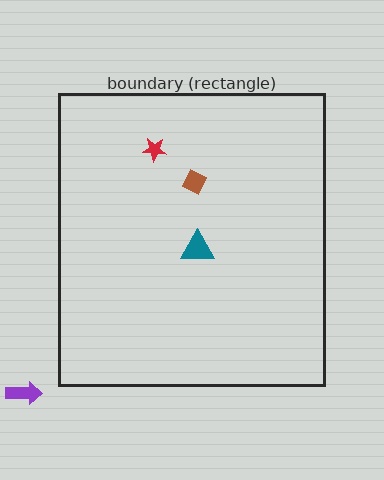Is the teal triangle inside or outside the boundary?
Inside.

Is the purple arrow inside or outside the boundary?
Outside.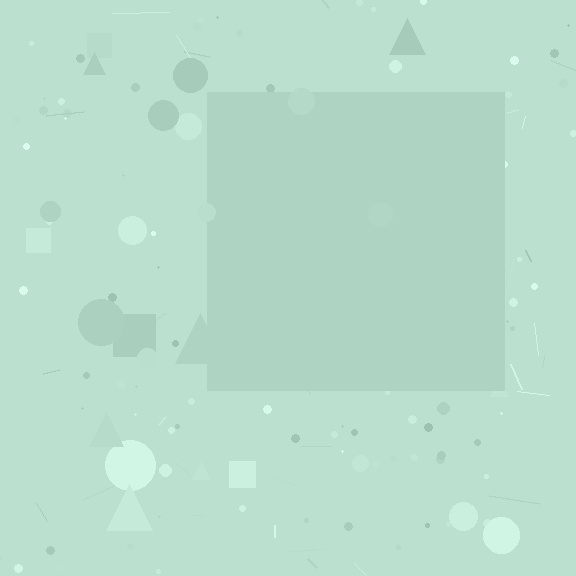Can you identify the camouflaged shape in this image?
The camouflaged shape is a square.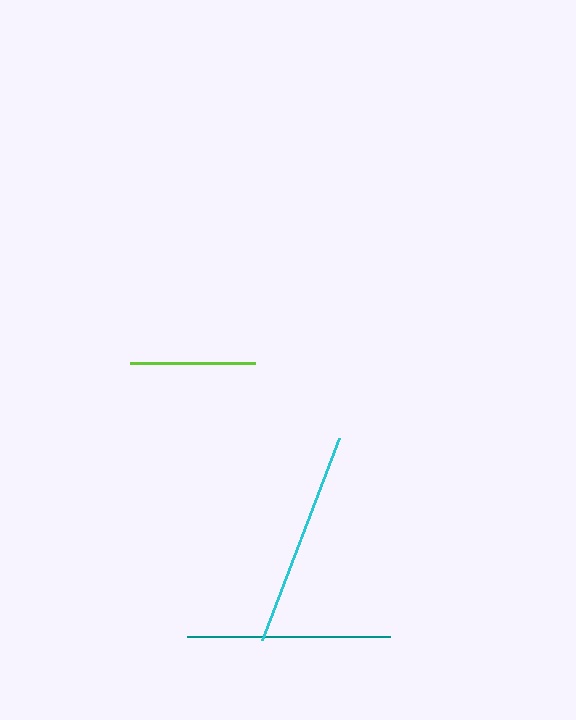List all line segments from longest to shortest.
From longest to shortest: cyan, teal, lime.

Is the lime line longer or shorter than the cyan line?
The cyan line is longer than the lime line.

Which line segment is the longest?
The cyan line is the longest at approximately 215 pixels.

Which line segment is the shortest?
The lime line is the shortest at approximately 125 pixels.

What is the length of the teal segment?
The teal segment is approximately 202 pixels long.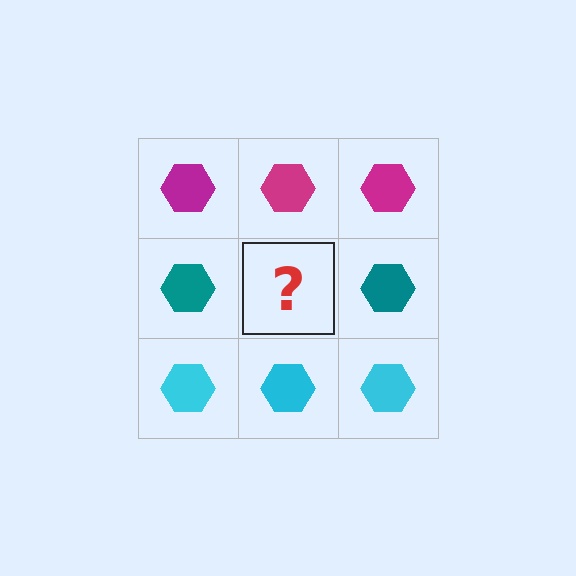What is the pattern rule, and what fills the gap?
The rule is that each row has a consistent color. The gap should be filled with a teal hexagon.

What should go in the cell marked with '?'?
The missing cell should contain a teal hexagon.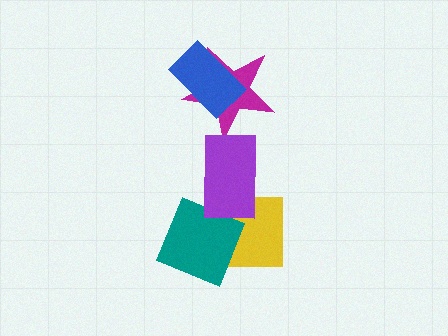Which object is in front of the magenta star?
The blue rectangle is in front of the magenta star.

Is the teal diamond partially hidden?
Yes, it is partially covered by another shape.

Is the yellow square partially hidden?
Yes, it is partially covered by another shape.